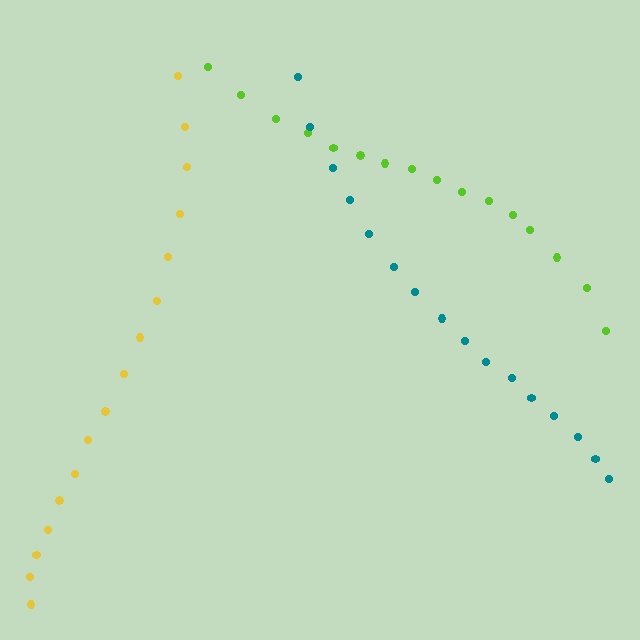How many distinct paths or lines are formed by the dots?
There are 3 distinct paths.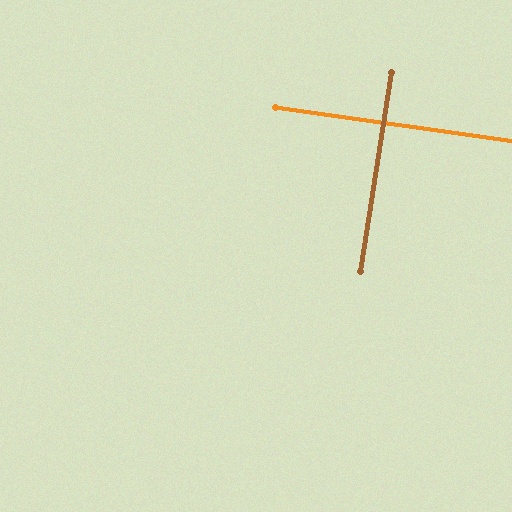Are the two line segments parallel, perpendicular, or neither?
Perpendicular — they meet at approximately 89°.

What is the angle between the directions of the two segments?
Approximately 89 degrees.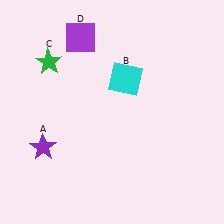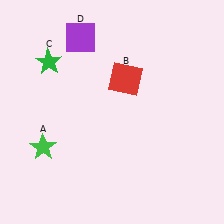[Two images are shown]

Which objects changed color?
A changed from purple to green. B changed from cyan to red.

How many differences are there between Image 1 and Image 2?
There are 2 differences between the two images.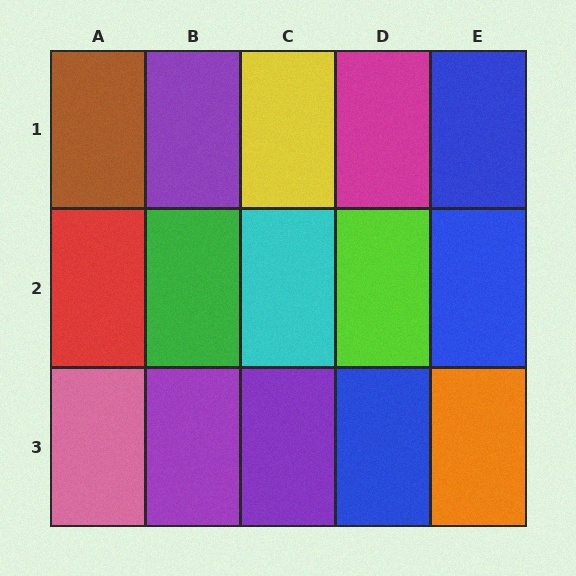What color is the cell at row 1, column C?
Yellow.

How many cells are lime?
1 cell is lime.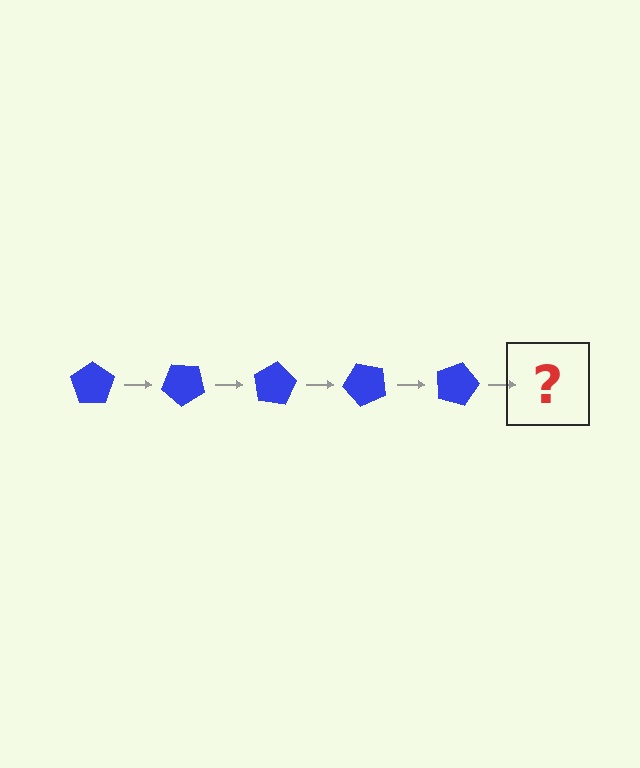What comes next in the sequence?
The next element should be a blue pentagon rotated 200 degrees.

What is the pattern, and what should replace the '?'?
The pattern is that the pentagon rotates 40 degrees each step. The '?' should be a blue pentagon rotated 200 degrees.